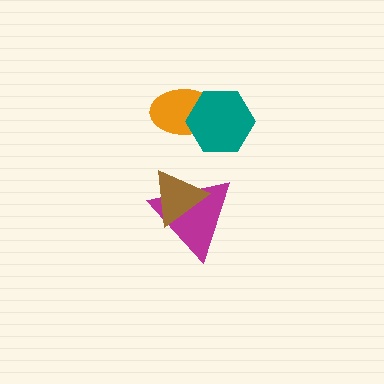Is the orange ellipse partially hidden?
Yes, it is partially covered by another shape.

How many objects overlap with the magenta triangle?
1 object overlaps with the magenta triangle.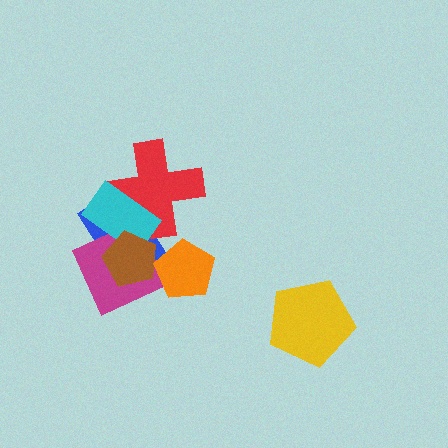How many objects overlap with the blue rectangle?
4 objects overlap with the blue rectangle.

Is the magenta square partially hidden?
Yes, it is partially covered by another shape.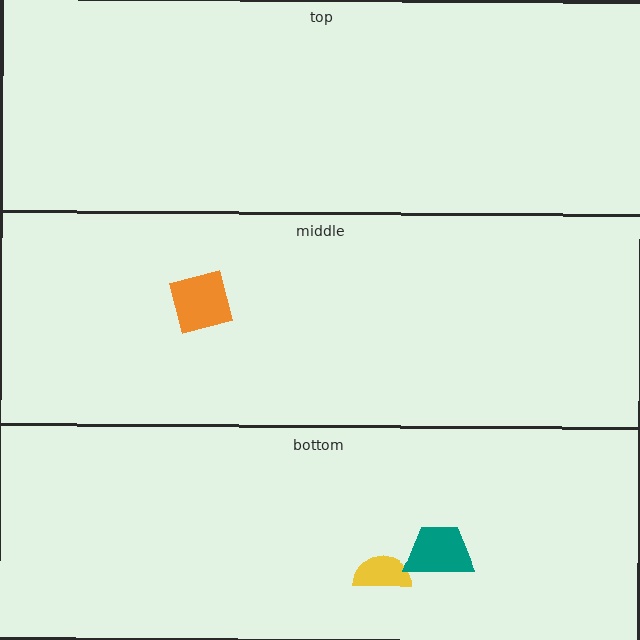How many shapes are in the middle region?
1.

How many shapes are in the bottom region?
2.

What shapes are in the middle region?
The orange square.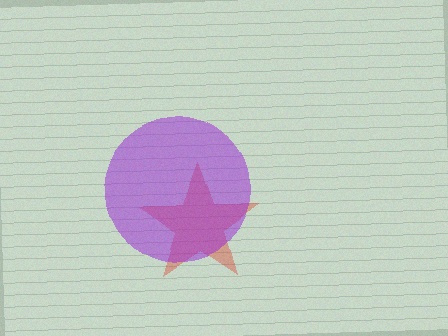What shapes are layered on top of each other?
The layered shapes are: a red star, a purple circle.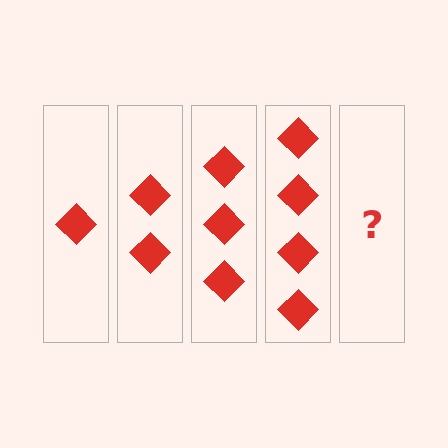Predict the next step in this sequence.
The next step is 5 diamonds.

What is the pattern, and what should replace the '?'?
The pattern is that each step adds one more diamond. The '?' should be 5 diamonds.